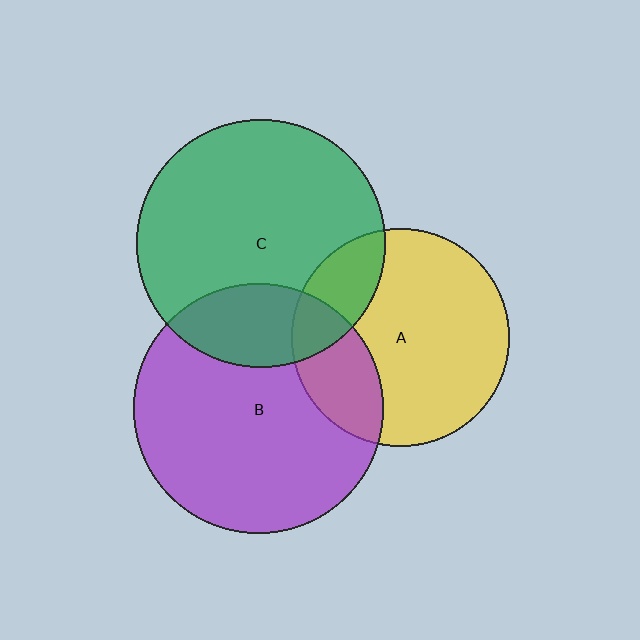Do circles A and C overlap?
Yes.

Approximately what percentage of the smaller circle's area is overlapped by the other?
Approximately 20%.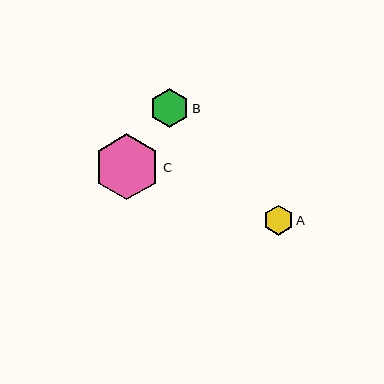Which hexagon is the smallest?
Hexagon A is the smallest with a size of approximately 30 pixels.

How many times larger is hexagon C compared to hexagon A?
Hexagon C is approximately 2.2 times the size of hexagon A.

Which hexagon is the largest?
Hexagon C is the largest with a size of approximately 66 pixels.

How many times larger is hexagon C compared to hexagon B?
Hexagon C is approximately 1.7 times the size of hexagon B.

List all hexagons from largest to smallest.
From largest to smallest: C, B, A.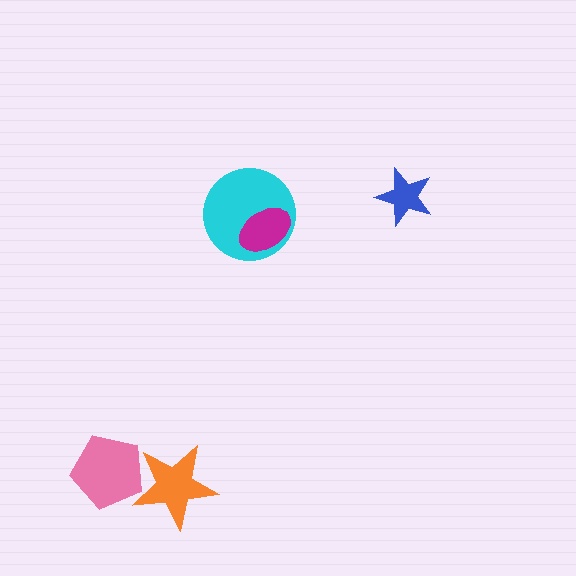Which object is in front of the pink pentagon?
The orange star is in front of the pink pentagon.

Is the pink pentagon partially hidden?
Yes, it is partially covered by another shape.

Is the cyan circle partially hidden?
Yes, it is partially covered by another shape.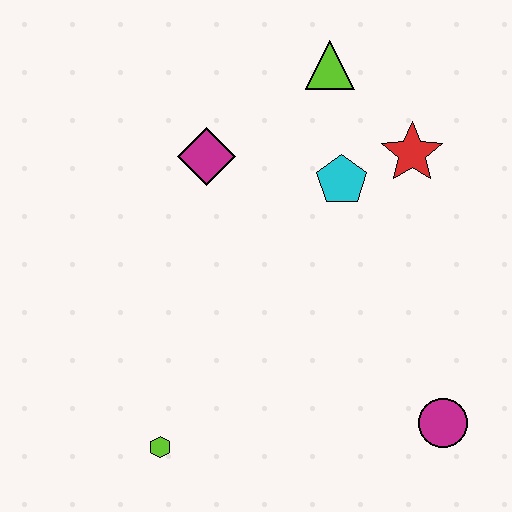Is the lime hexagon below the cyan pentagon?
Yes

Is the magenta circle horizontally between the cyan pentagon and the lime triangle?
No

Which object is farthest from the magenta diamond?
The magenta circle is farthest from the magenta diamond.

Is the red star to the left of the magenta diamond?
No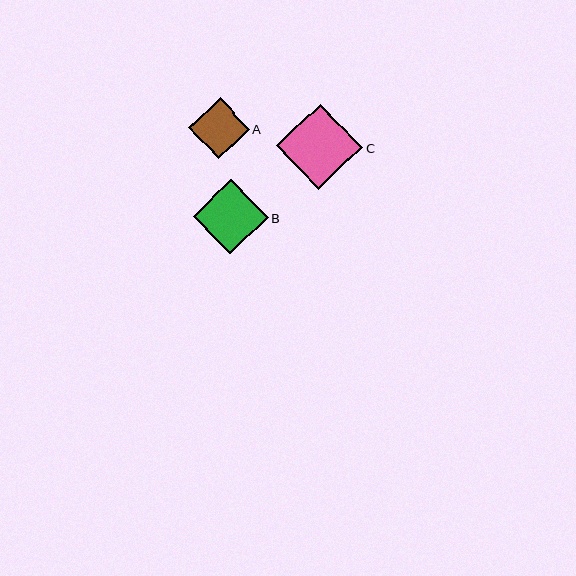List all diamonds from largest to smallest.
From largest to smallest: C, B, A.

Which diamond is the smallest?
Diamond A is the smallest with a size of approximately 61 pixels.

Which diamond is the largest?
Diamond C is the largest with a size of approximately 86 pixels.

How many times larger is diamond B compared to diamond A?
Diamond B is approximately 1.2 times the size of diamond A.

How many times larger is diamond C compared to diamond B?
Diamond C is approximately 1.1 times the size of diamond B.